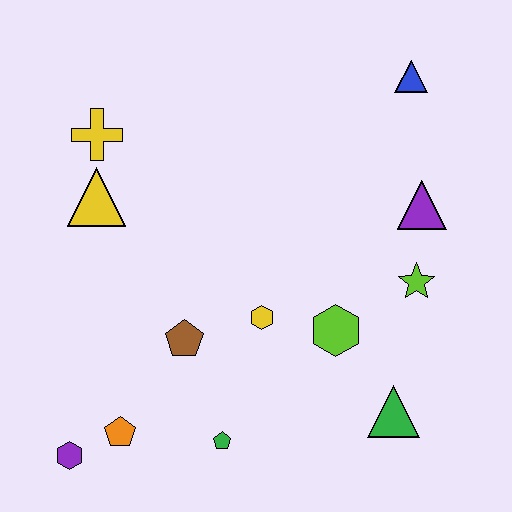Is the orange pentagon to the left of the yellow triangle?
No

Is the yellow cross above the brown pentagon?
Yes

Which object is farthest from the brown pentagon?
The blue triangle is farthest from the brown pentagon.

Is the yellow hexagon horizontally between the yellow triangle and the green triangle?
Yes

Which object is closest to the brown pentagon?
The yellow hexagon is closest to the brown pentagon.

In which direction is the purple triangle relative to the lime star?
The purple triangle is above the lime star.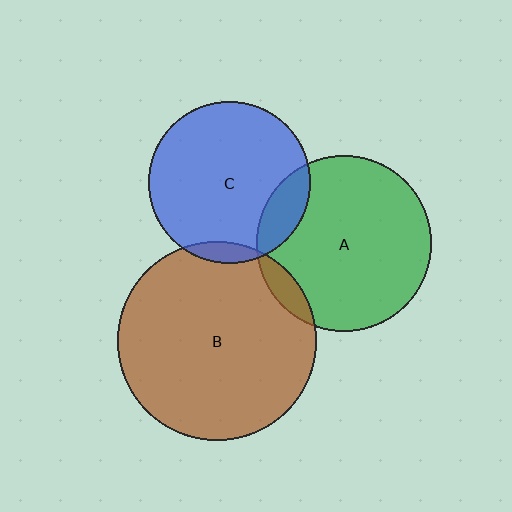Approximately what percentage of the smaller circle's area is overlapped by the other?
Approximately 5%.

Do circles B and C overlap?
Yes.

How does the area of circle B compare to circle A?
Approximately 1.3 times.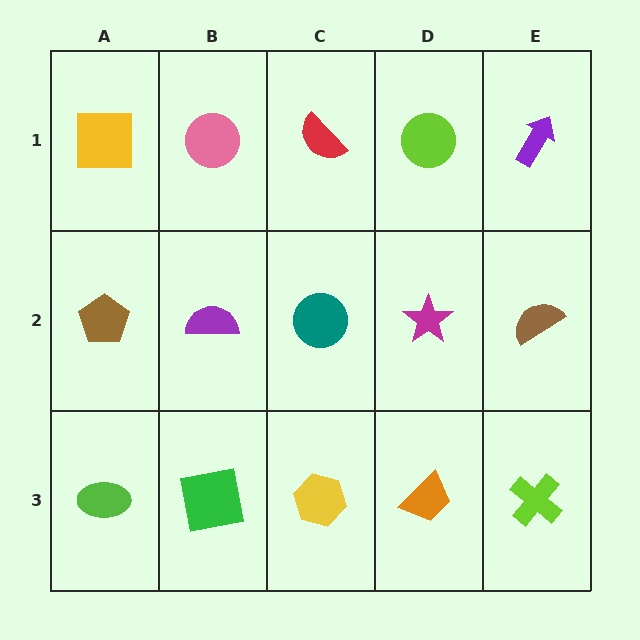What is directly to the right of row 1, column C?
A lime circle.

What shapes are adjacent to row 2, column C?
A red semicircle (row 1, column C), a yellow hexagon (row 3, column C), a purple semicircle (row 2, column B), a magenta star (row 2, column D).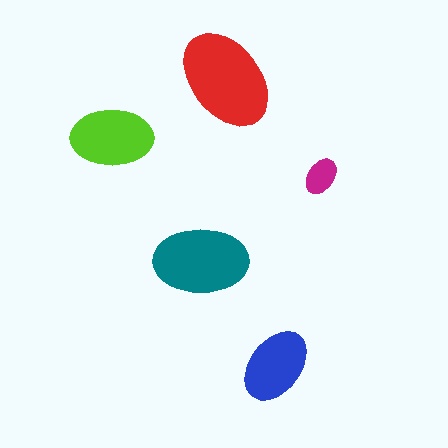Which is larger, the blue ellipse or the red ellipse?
The red one.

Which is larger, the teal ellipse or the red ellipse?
The red one.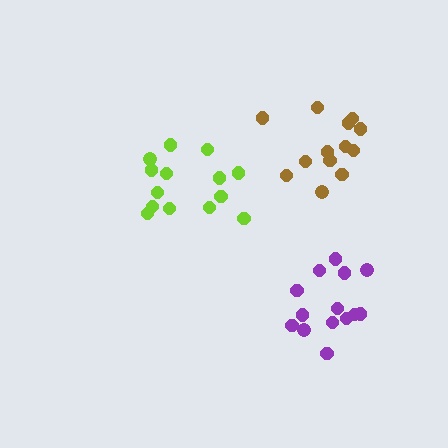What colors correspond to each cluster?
The clusters are colored: purple, lime, brown.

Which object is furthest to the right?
The brown cluster is rightmost.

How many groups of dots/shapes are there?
There are 3 groups.